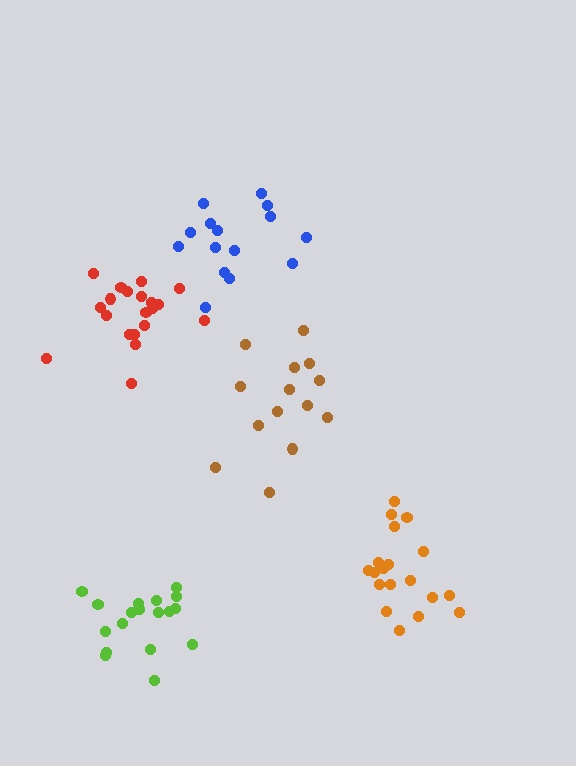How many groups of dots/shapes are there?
There are 5 groups.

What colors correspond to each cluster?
The clusters are colored: red, orange, lime, brown, blue.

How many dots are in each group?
Group 1: 20 dots, Group 2: 20 dots, Group 3: 18 dots, Group 4: 14 dots, Group 5: 15 dots (87 total).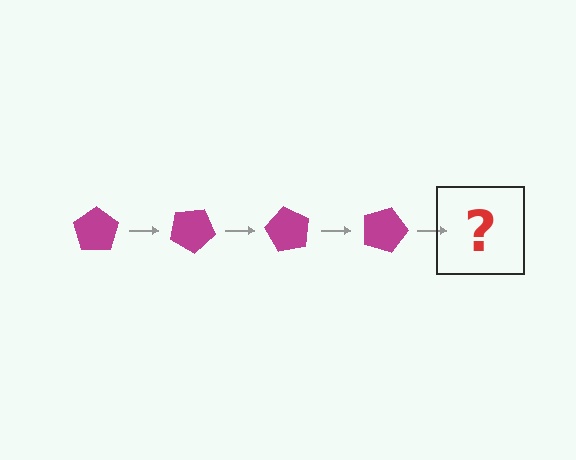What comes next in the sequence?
The next element should be a magenta pentagon rotated 120 degrees.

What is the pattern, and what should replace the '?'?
The pattern is that the pentagon rotates 30 degrees each step. The '?' should be a magenta pentagon rotated 120 degrees.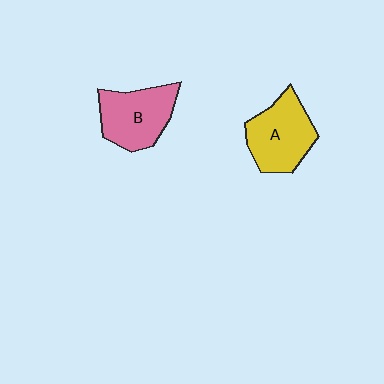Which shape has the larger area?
Shape A (yellow).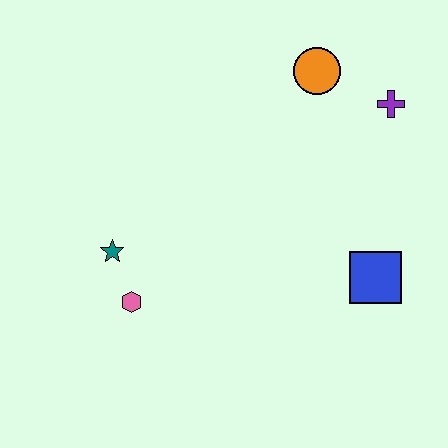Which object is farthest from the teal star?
The purple cross is farthest from the teal star.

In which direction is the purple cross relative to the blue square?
The purple cross is above the blue square.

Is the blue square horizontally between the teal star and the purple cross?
Yes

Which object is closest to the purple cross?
The orange circle is closest to the purple cross.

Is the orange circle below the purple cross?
No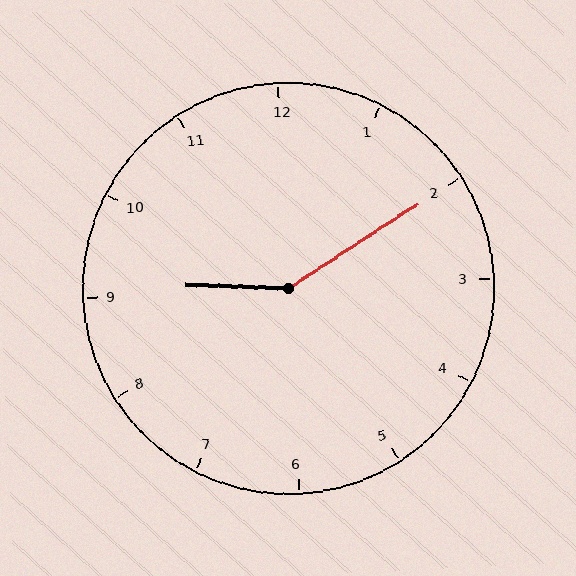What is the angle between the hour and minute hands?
Approximately 145 degrees.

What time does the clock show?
9:10.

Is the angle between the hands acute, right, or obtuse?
It is obtuse.